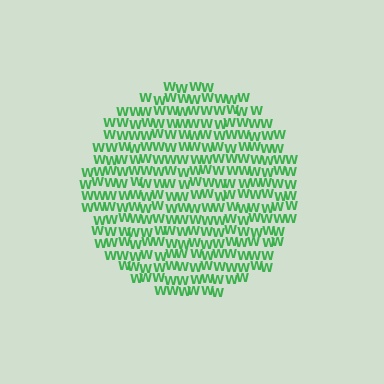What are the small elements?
The small elements are letter W's.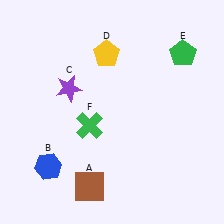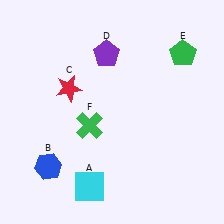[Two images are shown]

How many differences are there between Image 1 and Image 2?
There are 3 differences between the two images.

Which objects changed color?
A changed from brown to cyan. C changed from purple to red. D changed from yellow to purple.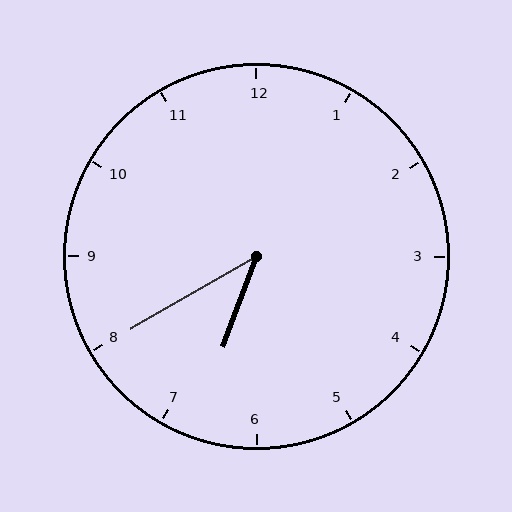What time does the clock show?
6:40.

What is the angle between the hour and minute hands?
Approximately 40 degrees.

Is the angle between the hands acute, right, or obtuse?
It is acute.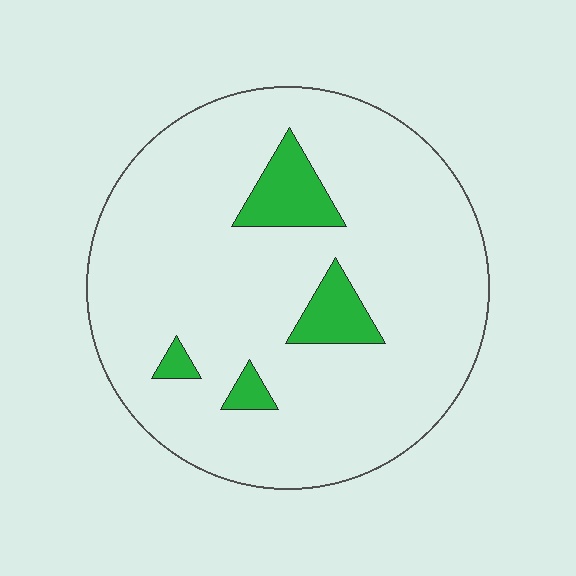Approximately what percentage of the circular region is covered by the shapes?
Approximately 10%.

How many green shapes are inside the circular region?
4.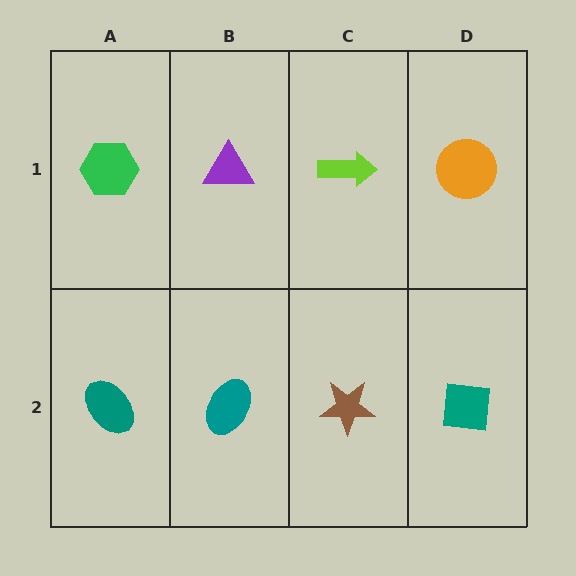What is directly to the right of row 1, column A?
A purple triangle.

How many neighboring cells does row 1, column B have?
3.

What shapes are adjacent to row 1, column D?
A teal square (row 2, column D), a lime arrow (row 1, column C).